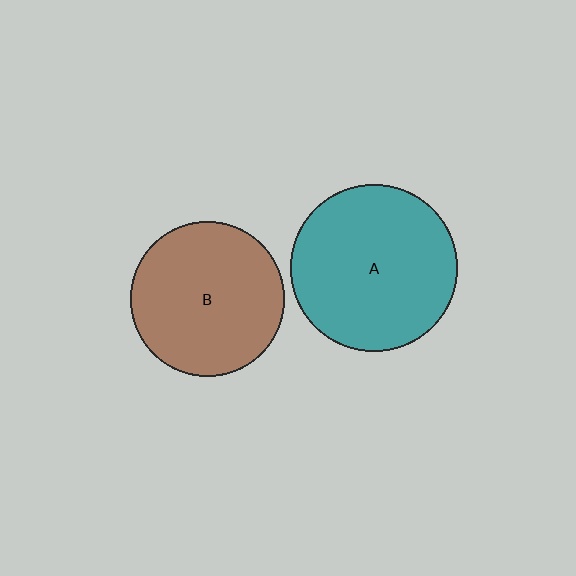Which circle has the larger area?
Circle A (teal).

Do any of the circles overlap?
No, none of the circles overlap.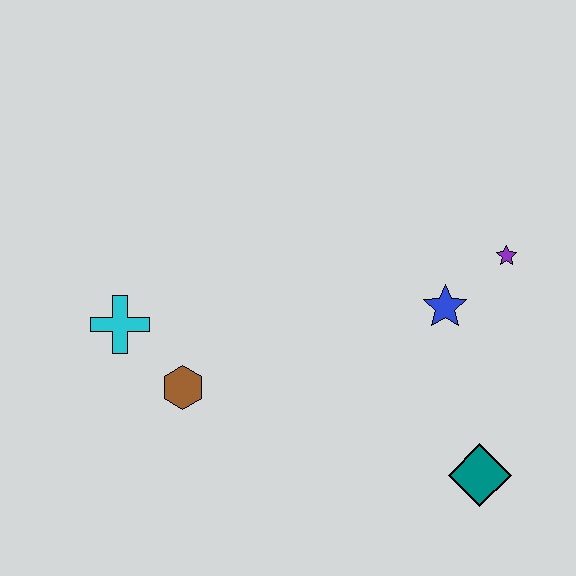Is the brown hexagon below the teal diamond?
No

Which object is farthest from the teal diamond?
The cyan cross is farthest from the teal diamond.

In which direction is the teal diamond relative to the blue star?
The teal diamond is below the blue star.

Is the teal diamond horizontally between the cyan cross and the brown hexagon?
No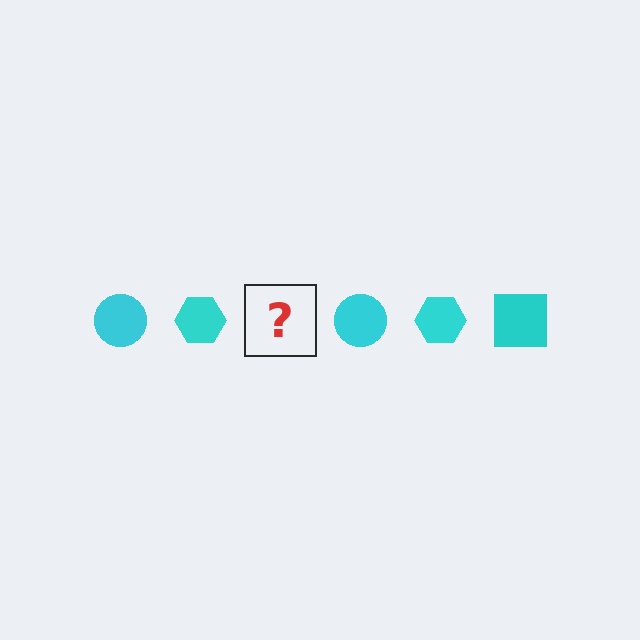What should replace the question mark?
The question mark should be replaced with a cyan square.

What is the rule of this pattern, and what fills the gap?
The rule is that the pattern cycles through circle, hexagon, square shapes in cyan. The gap should be filled with a cyan square.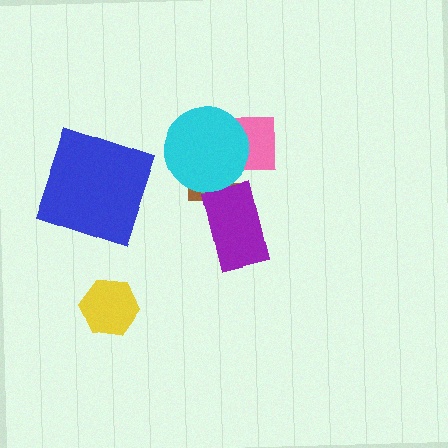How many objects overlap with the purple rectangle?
1 object overlaps with the purple rectangle.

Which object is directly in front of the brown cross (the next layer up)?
The pink rectangle is directly in front of the brown cross.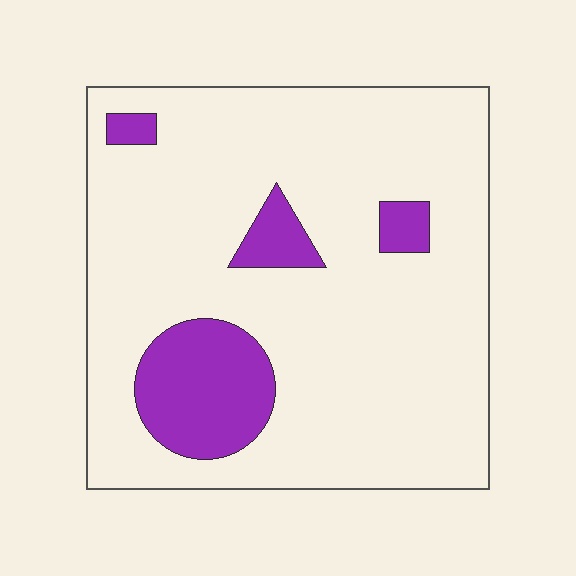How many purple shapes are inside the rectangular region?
4.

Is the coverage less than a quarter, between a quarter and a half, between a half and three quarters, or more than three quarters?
Less than a quarter.